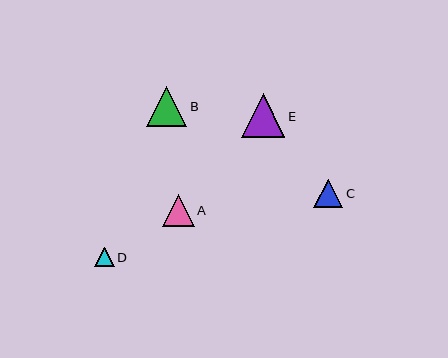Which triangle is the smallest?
Triangle D is the smallest with a size of approximately 19 pixels.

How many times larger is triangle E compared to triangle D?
Triangle E is approximately 2.2 times the size of triangle D.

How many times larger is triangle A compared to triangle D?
Triangle A is approximately 1.7 times the size of triangle D.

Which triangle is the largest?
Triangle E is the largest with a size of approximately 43 pixels.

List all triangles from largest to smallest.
From largest to smallest: E, B, A, C, D.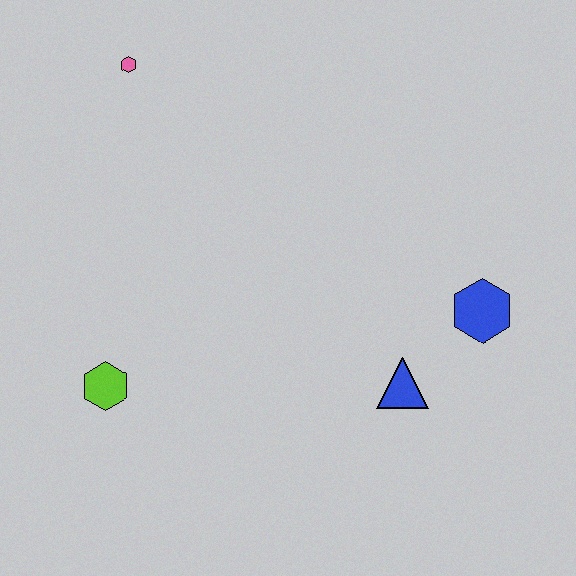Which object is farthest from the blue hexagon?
The pink hexagon is farthest from the blue hexagon.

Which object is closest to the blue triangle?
The blue hexagon is closest to the blue triangle.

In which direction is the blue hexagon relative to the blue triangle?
The blue hexagon is to the right of the blue triangle.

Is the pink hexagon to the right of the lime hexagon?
Yes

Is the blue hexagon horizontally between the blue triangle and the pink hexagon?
No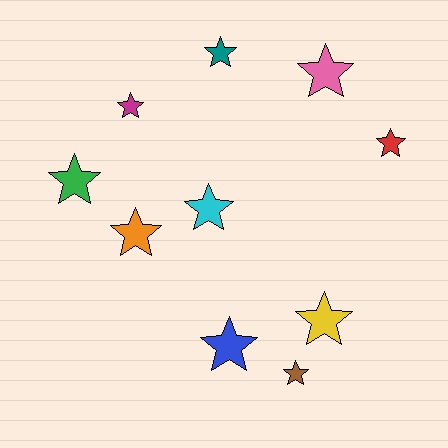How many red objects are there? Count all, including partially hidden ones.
There is 1 red object.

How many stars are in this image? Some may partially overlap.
There are 10 stars.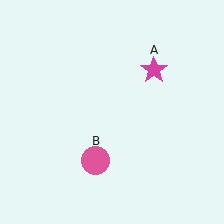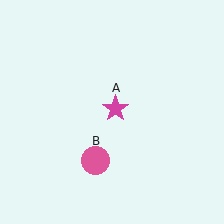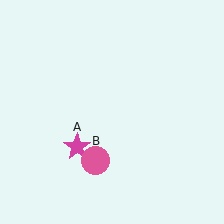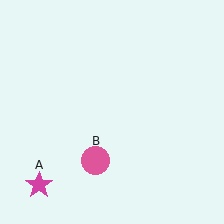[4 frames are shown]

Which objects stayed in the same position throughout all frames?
Pink circle (object B) remained stationary.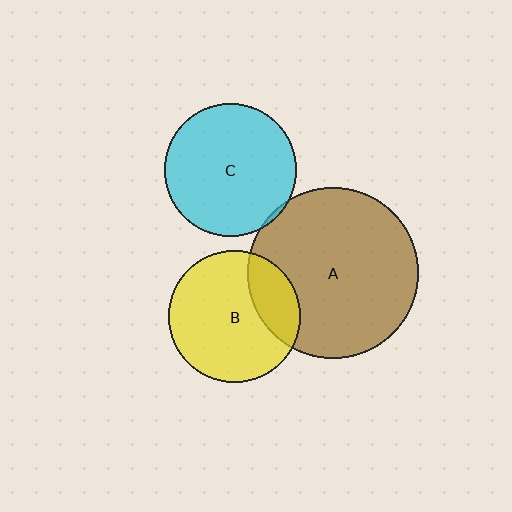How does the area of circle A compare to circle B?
Approximately 1.7 times.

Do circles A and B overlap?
Yes.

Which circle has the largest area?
Circle A (brown).